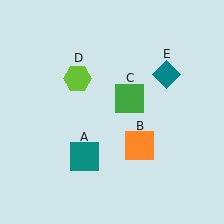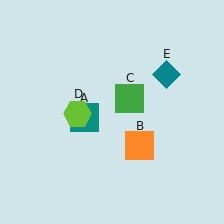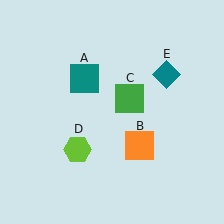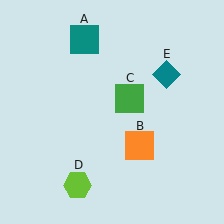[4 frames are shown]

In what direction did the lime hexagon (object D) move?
The lime hexagon (object D) moved down.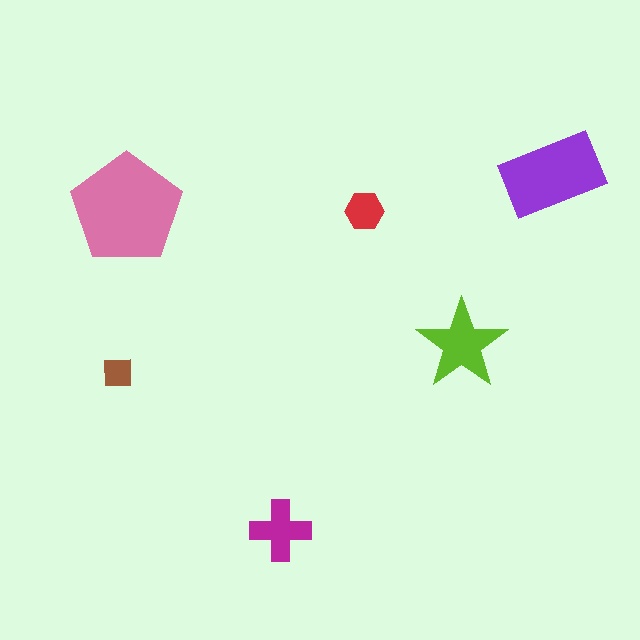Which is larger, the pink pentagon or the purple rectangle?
The pink pentagon.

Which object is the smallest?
The brown square.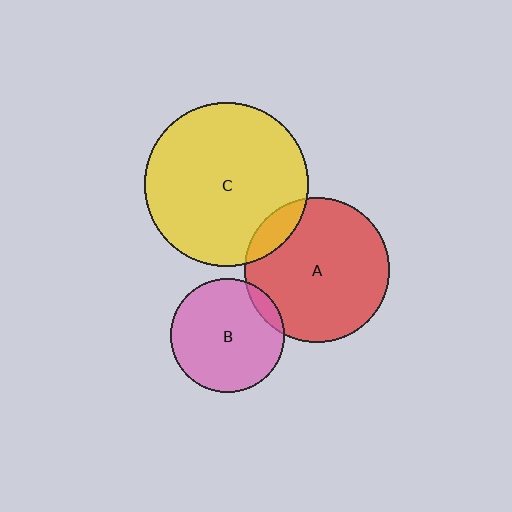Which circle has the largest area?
Circle C (yellow).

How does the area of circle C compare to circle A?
Approximately 1.3 times.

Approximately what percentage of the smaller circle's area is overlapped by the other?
Approximately 10%.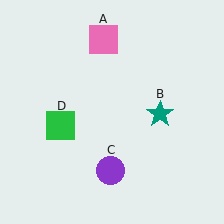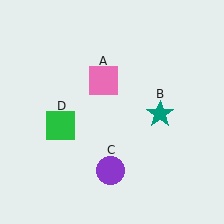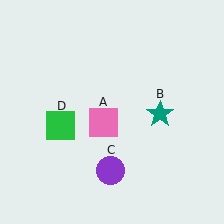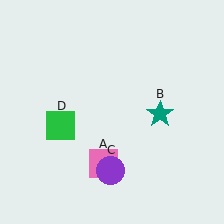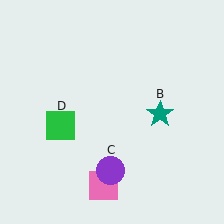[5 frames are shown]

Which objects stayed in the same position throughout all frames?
Teal star (object B) and purple circle (object C) and green square (object D) remained stationary.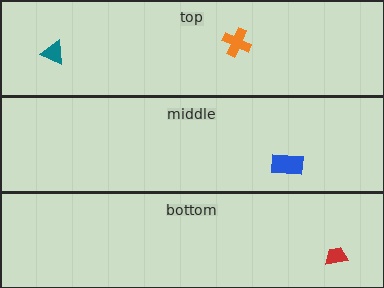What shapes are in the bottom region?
The red trapezoid.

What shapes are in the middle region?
The blue rectangle.